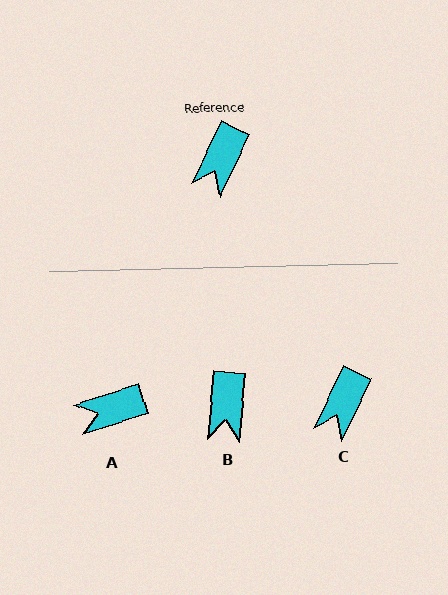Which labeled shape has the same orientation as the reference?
C.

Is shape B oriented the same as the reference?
No, it is off by about 22 degrees.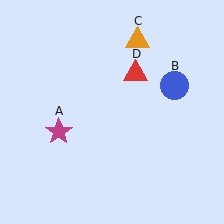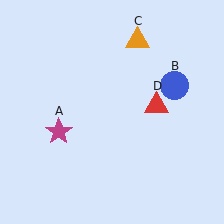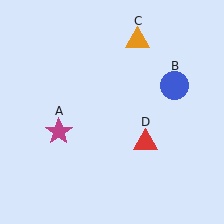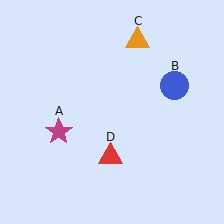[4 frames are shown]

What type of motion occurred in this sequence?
The red triangle (object D) rotated clockwise around the center of the scene.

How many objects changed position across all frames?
1 object changed position: red triangle (object D).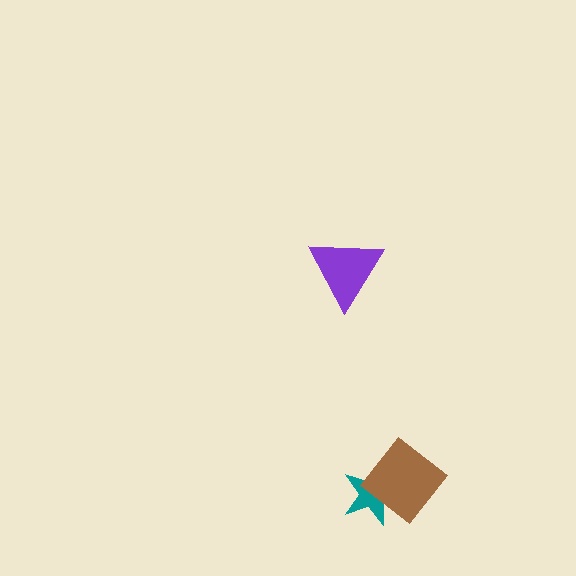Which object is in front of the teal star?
The brown diamond is in front of the teal star.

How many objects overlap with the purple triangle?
0 objects overlap with the purple triangle.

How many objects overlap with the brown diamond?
1 object overlaps with the brown diamond.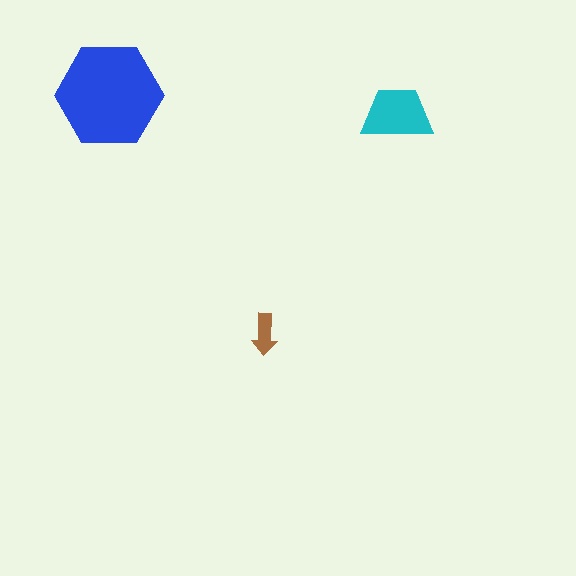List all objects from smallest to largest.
The brown arrow, the cyan trapezoid, the blue hexagon.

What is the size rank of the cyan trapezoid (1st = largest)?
2nd.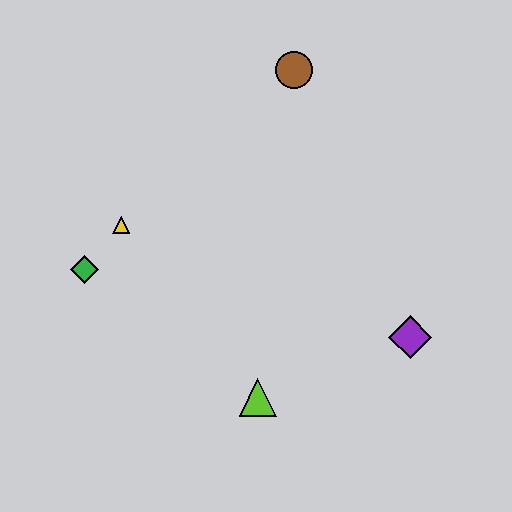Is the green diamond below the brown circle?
Yes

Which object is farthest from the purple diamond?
The green diamond is farthest from the purple diamond.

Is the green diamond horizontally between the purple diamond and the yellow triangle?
No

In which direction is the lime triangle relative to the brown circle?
The lime triangle is below the brown circle.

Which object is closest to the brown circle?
The yellow triangle is closest to the brown circle.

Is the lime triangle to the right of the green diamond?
Yes